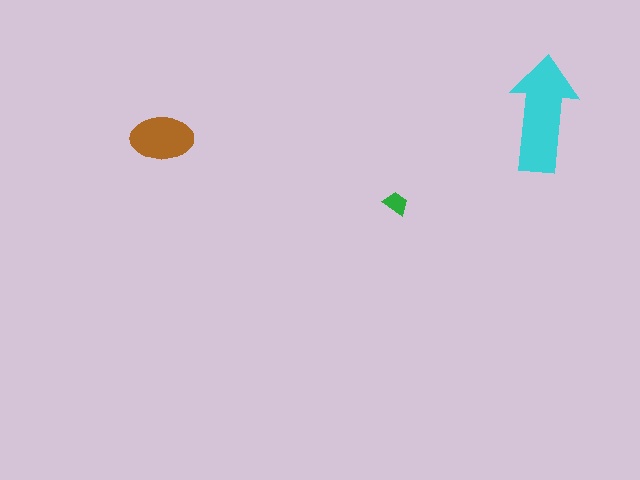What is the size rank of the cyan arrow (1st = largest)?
1st.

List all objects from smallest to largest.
The green trapezoid, the brown ellipse, the cyan arrow.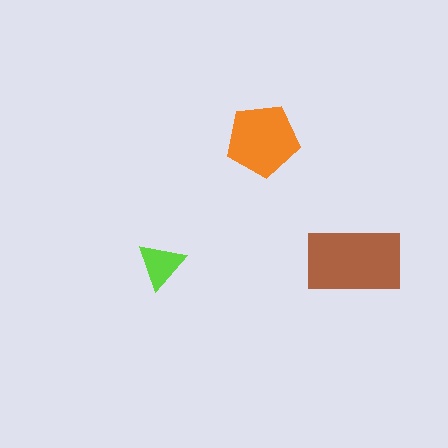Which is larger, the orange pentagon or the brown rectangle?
The brown rectangle.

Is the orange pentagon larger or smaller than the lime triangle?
Larger.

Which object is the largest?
The brown rectangle.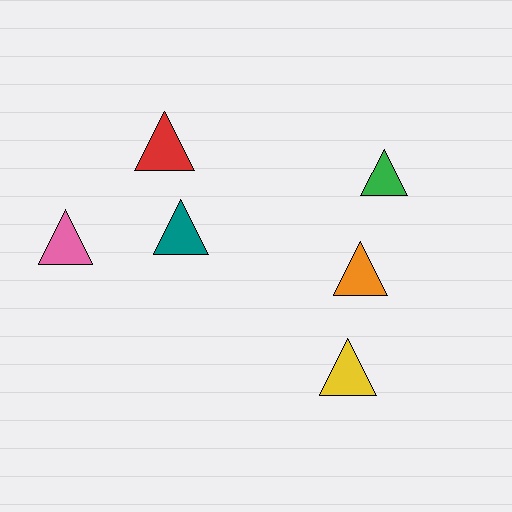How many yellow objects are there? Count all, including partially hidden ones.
There is 1 yellow object.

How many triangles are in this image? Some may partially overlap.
There are 6 triangles.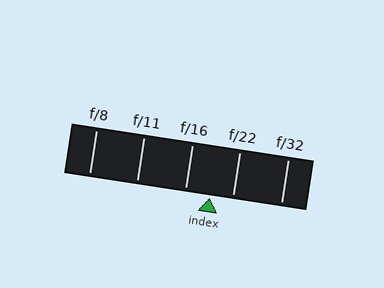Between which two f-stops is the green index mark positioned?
The index mark is between f/16 and f/22.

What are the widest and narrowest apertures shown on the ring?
The widest aperture shown is f/8 and the narrowest is f/32.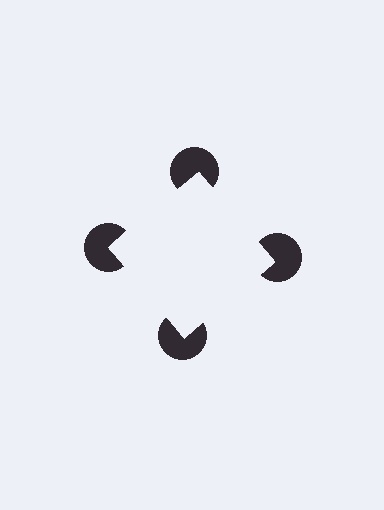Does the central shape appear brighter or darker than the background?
It typically appears slightly brighter than the background, even though no actual brightness change is drawn.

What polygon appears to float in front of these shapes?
An illusory square — its edges are inferred from the aligned wedge cuts in the pac-man discs, not physically drawn.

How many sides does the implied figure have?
4 sides.